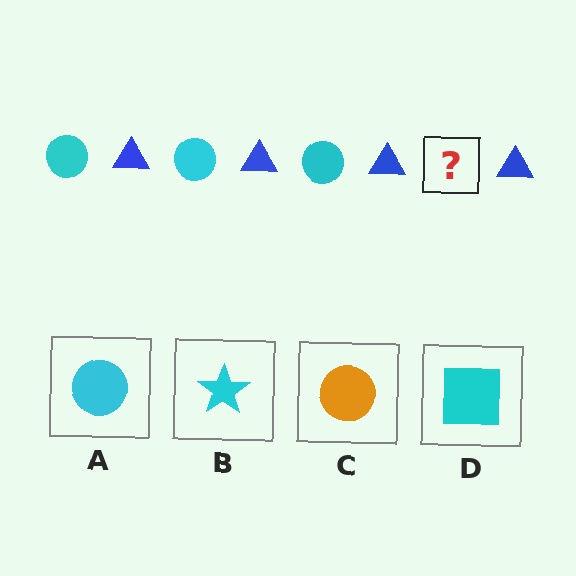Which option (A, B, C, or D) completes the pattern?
A.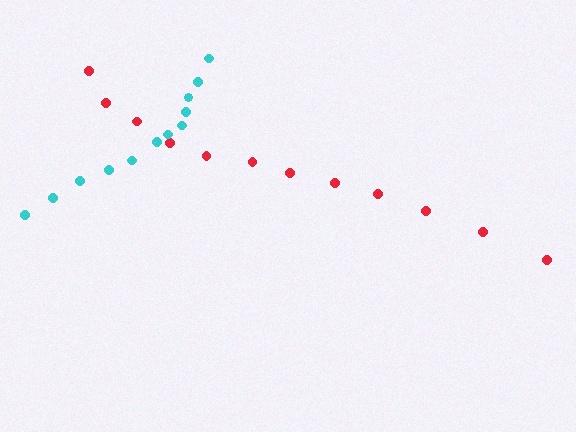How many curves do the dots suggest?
There are 2 distinct paths.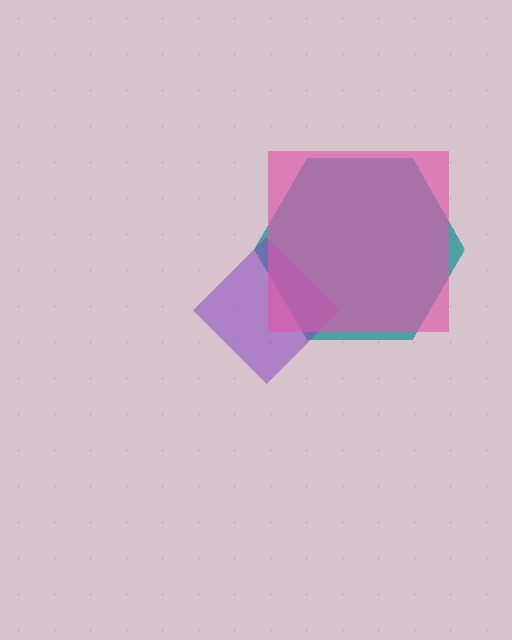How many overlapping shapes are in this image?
There are 3 overlapping shapes in the image.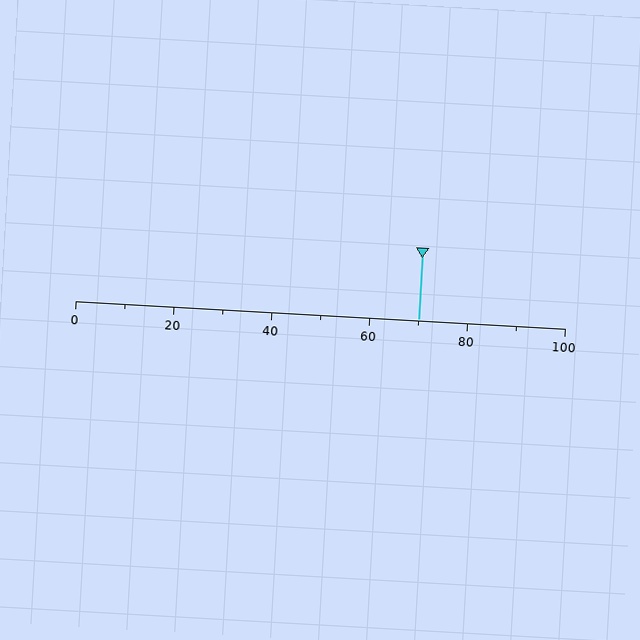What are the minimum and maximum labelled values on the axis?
The axis runs from 0 to 100.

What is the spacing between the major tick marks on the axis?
The major ticks are spaced 20 apart.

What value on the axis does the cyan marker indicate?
The marker indicates approximately 70.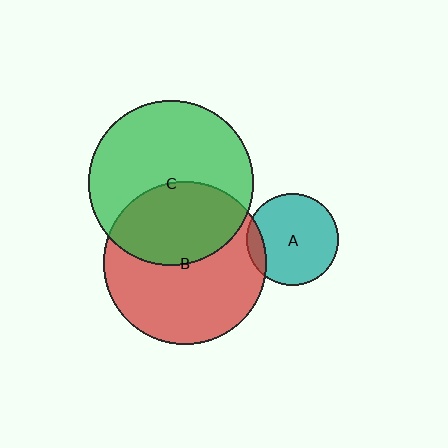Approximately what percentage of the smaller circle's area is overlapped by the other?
Approximately 40%.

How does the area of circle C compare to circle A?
Approximately 3.2 times.